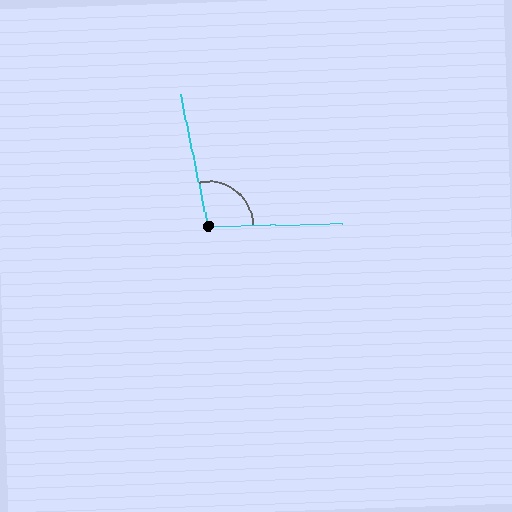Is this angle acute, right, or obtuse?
It is obtuse.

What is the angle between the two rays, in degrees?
Approximately 101 degrees.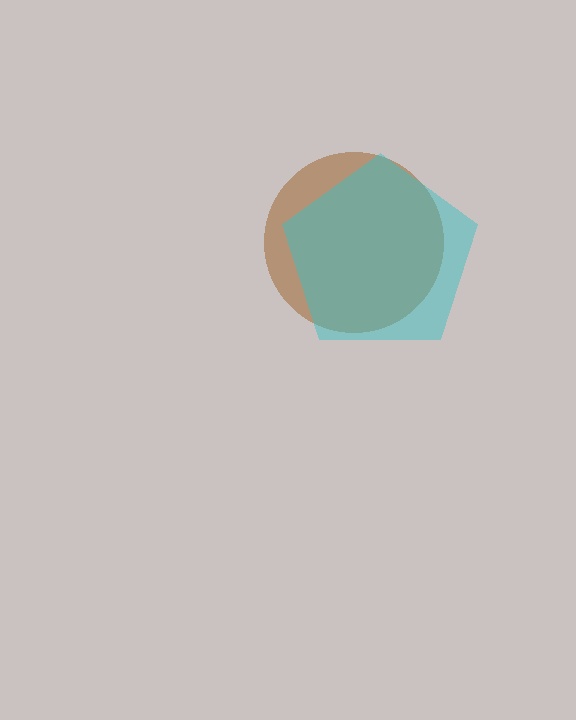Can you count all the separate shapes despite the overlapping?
Yes, there are 2 separate shapes.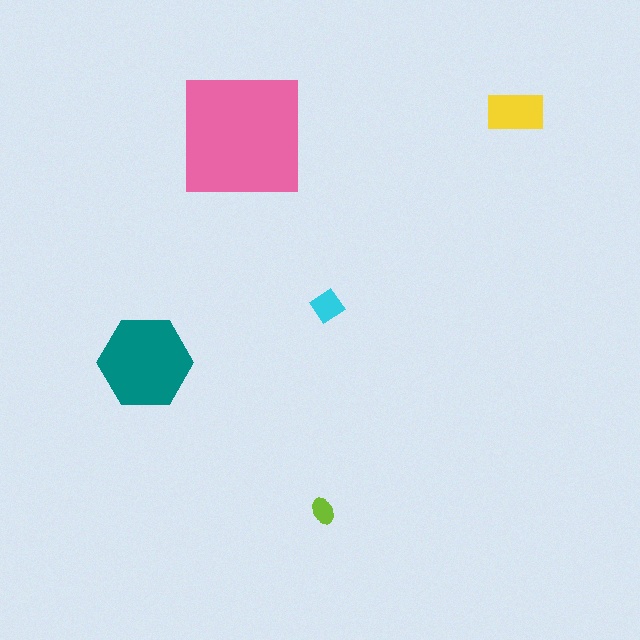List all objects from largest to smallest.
The pink square, the teal hexagon, the yellow rectangle, the cyan diamond, the lime ellipse.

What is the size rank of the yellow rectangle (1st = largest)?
3rd.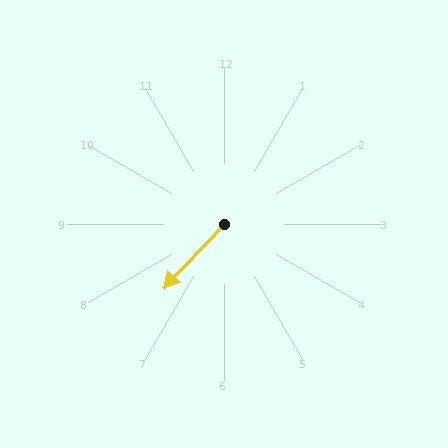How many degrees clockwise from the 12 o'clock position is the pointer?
Approximately 223 degrees.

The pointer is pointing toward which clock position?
Roughly 7 o'clock.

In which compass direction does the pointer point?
Southwest.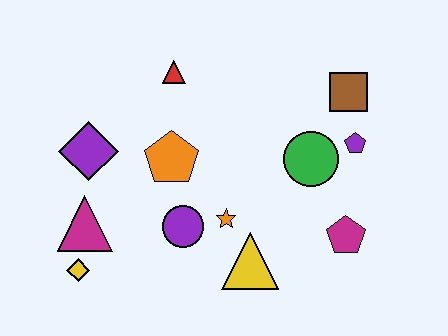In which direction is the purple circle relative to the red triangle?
The purple circle is below the red triangle.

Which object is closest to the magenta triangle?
The yellow diamond is closest to the magenta triangle.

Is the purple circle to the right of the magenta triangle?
Yes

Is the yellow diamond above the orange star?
No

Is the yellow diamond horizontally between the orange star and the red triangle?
No